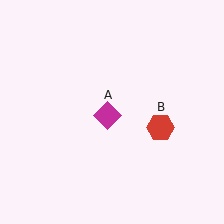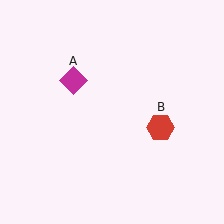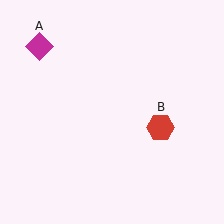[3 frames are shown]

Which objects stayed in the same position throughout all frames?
Red hexagon (object B) remained stationary.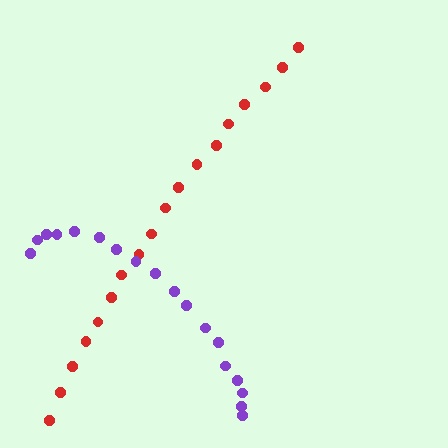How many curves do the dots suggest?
There are 2 distinct paths.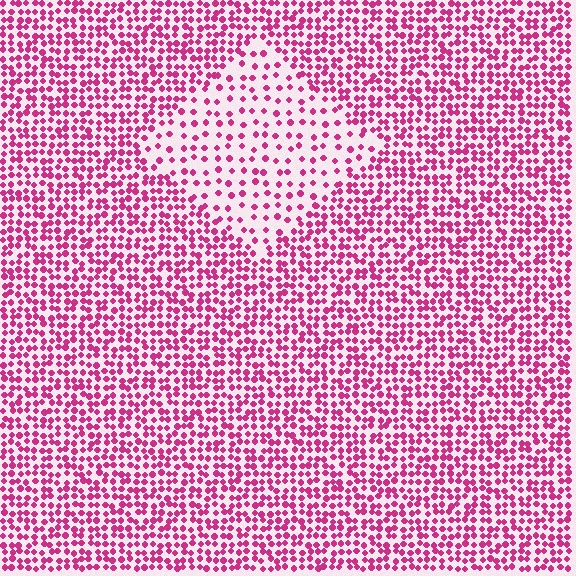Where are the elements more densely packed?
The elements are more densely packed outside the diamond boundary.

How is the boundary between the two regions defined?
The boundary is defined by a change in element density (approximately 2.3x ratio). All elements are the same color, size, and shape.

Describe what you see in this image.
The image contains small magenta elements arranged at two different densities. A diamond-shaped region is visible where the elements are less densely packed than the surrounding area.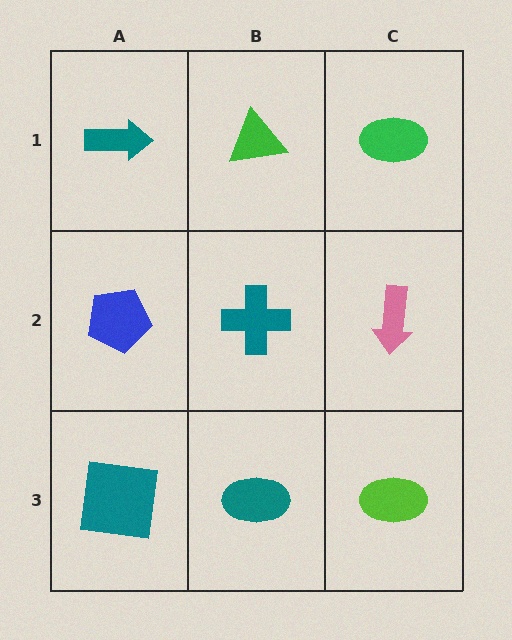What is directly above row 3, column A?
A blue pentagon.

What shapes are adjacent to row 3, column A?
A blue pentagon (row 2, column A), a teal ellipse (row 3, column B).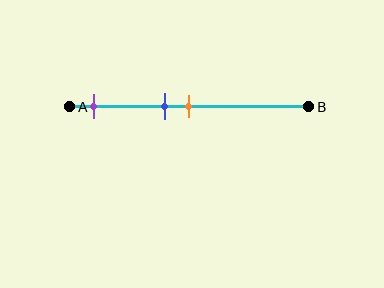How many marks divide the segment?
There are 3 marks dividing the segment.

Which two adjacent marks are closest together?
The blue and orange marks are the closest adjacent pair.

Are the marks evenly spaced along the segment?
No, the marks are not evenly spaced.